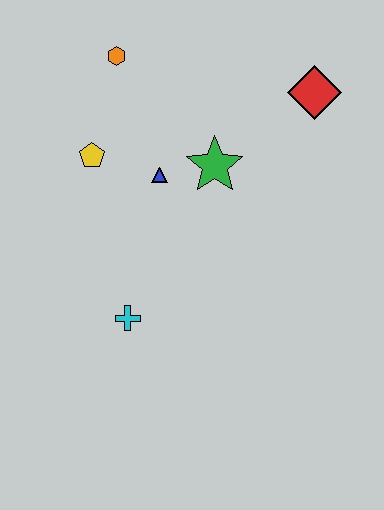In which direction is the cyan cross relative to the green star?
The cyan cross is below the green star.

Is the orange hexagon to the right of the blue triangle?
No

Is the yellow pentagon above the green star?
Yes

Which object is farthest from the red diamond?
The cyan cross is farthest from the red diamond.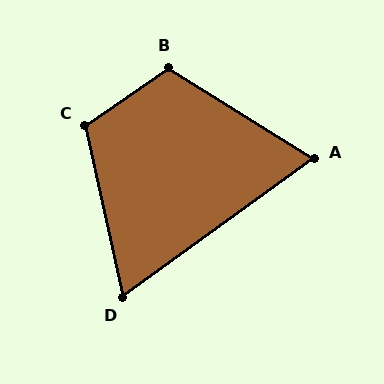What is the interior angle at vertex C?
Approximately 112 degrees (obtuse).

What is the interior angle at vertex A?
Approximately 68 degrees (acute).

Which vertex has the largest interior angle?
B, at approximately 113 degrees.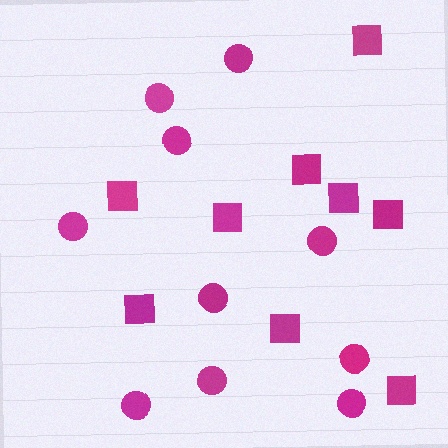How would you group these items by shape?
There are 2 groups: one group of circles (10) and one group of squares (9).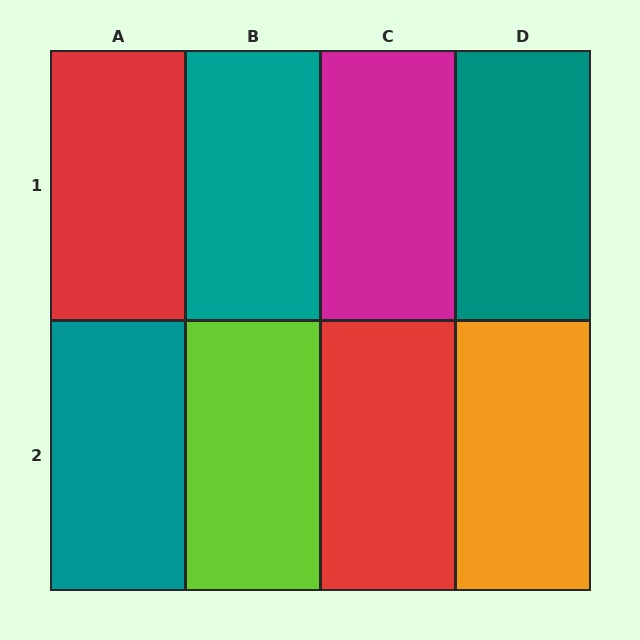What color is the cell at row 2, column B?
Lime.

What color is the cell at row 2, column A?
Teal.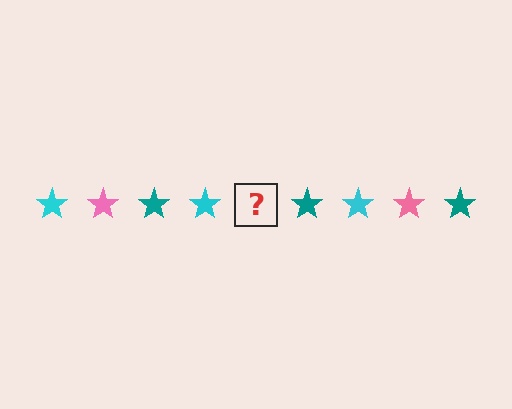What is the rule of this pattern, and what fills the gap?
The rule is that the pattern cycles through cyan, pink, teal stars. The gap should be filled with a pink star.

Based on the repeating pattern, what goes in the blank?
The blank should be a pink star.